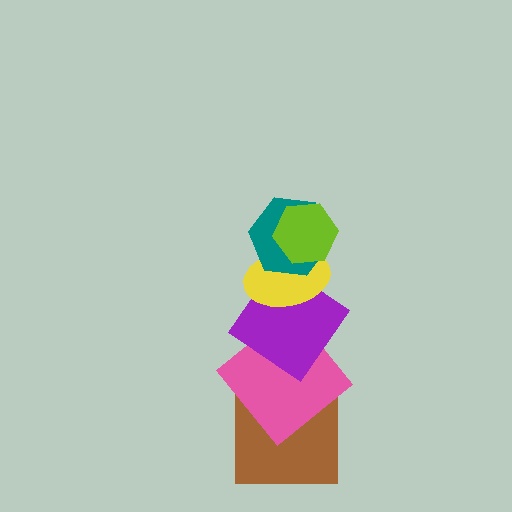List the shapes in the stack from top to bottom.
From top to bottom: the lime hexagon, the teal hexagon, the yellow ellipse, the purple diamond, the pink diamond, the brown square.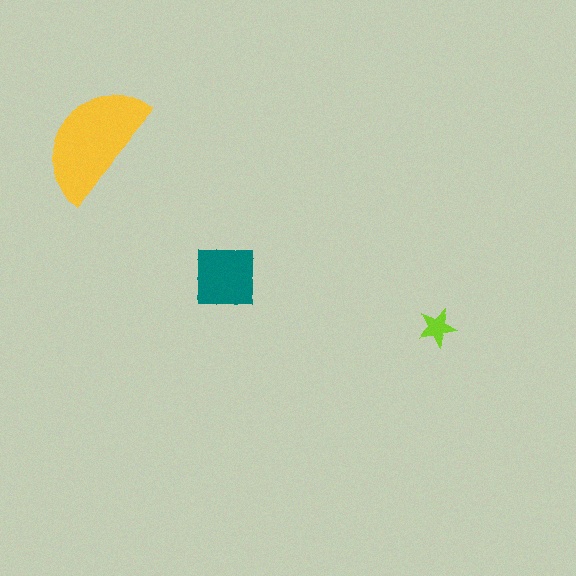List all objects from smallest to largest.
The lime star, the teal square, the yellow semicircle.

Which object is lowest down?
The lime star is bottommost.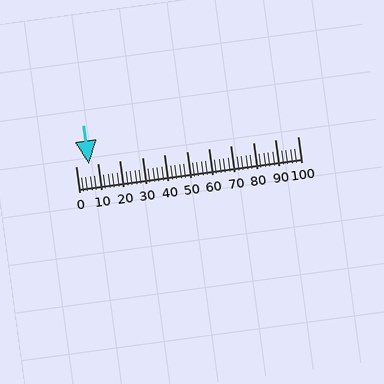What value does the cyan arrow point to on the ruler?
The cyan arrow points to approximately 6.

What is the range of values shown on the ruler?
The ruler shows values from 0 to 100.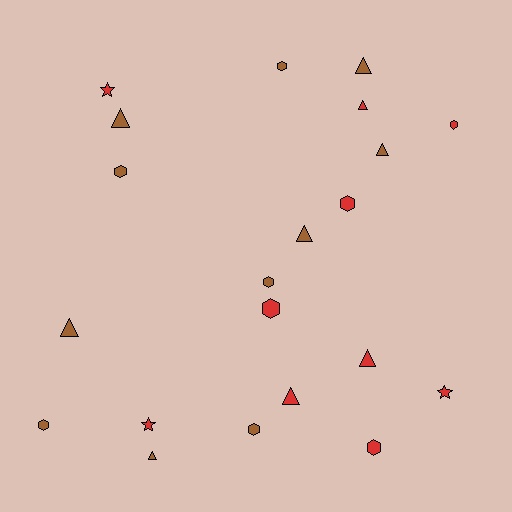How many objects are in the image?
There are 21 objects.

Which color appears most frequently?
Brown, with 11 objects.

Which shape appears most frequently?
Hexagon, with 9 objects.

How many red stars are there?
There are 3 red stars.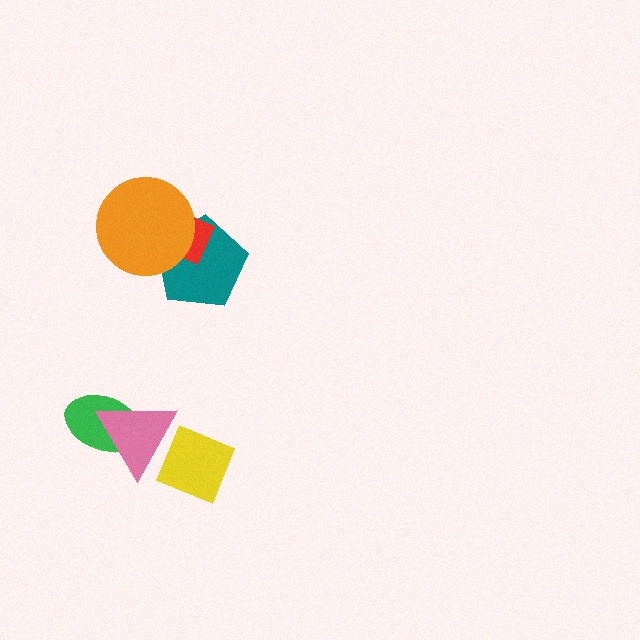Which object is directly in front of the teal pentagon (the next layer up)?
The red diamond is directly in front of the teal pentagon.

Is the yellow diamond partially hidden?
No, no other shape covers it.